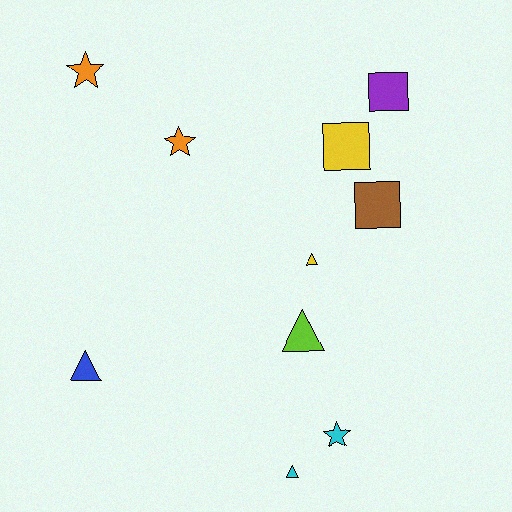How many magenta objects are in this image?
There are no magenta objects.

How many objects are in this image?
There are 10 objects.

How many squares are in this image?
There are 3 squares.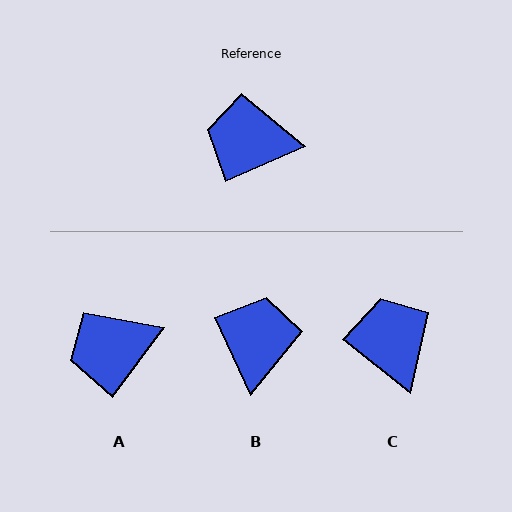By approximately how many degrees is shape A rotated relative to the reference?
Approximately 29 degrees counter-clockwise.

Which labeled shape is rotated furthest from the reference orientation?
B, about 89 degrees away.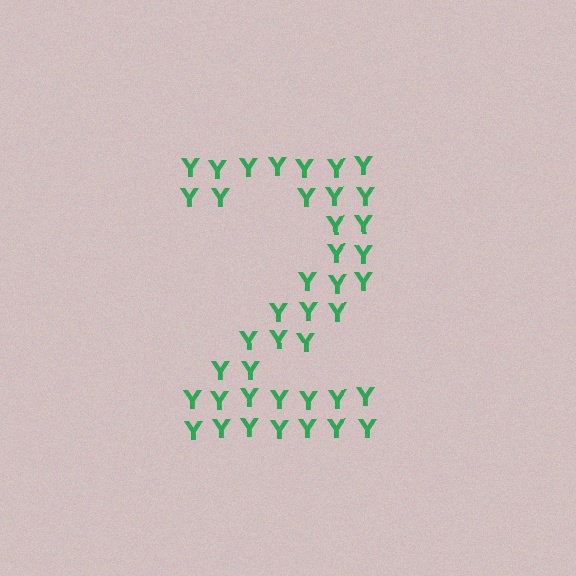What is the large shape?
The large shape is the digit 2.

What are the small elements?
The small elements are letter Y's.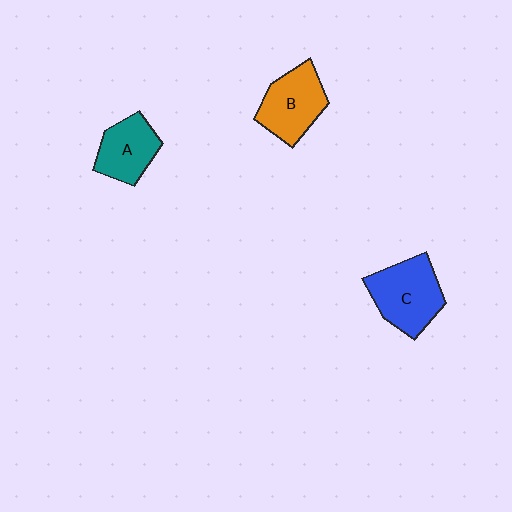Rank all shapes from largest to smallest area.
From largest to smallest: C (blue), B (orange), A (teal).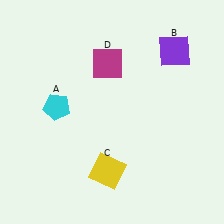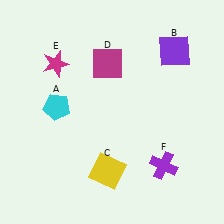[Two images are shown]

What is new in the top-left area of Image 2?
A magenta star (E) was added in the top-left area of Image 2.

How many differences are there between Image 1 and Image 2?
There are 2 differences between the two images.